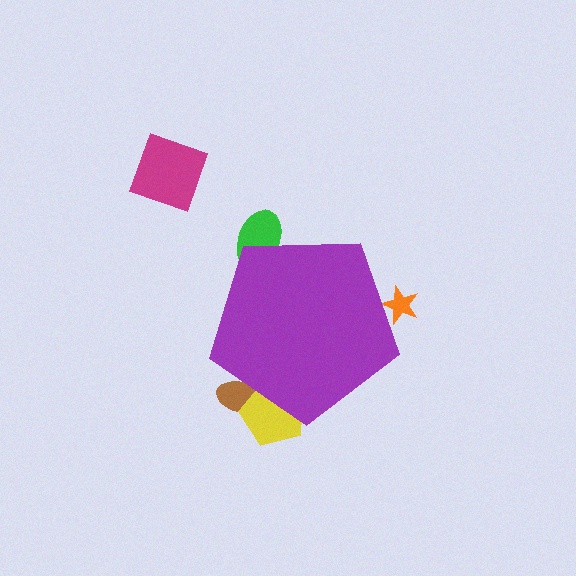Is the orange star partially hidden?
Yes, the orange star is partially hidden behind the purple pentagon.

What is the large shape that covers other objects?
A purple pentagon.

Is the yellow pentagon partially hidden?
Yes, the yellow pentagon is partially hidden behind the purple pentagon.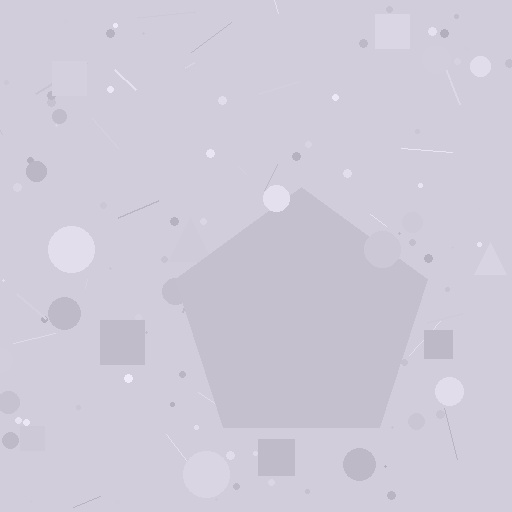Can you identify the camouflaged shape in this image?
The camouflaged shape is a pentagon.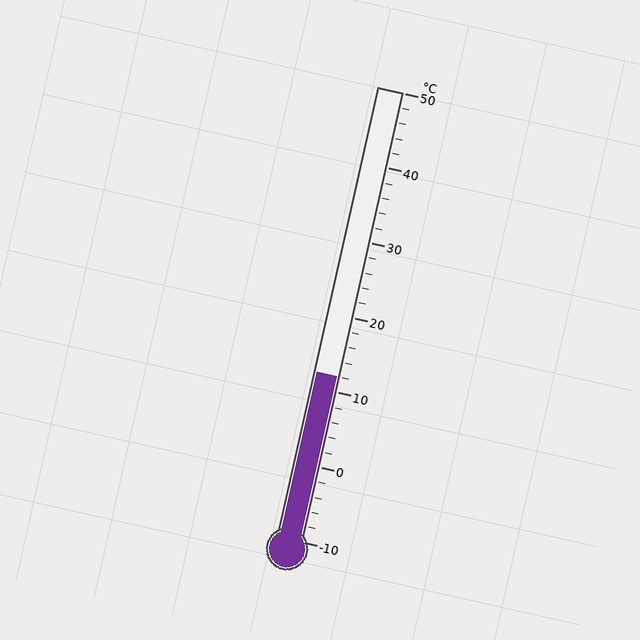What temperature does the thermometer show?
The thermometer shows approximately 12°C.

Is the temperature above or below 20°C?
The temperature is below 20°C.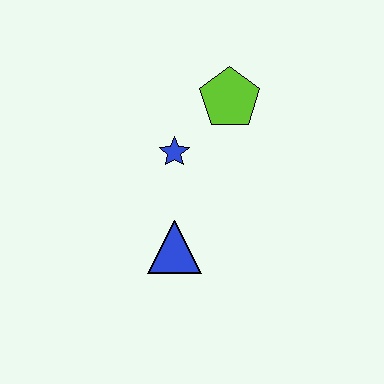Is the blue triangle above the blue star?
No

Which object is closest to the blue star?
The lime pentagon is closest to the blue star.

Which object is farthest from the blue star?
The blue triangle is farthest from the blue star.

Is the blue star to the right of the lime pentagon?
No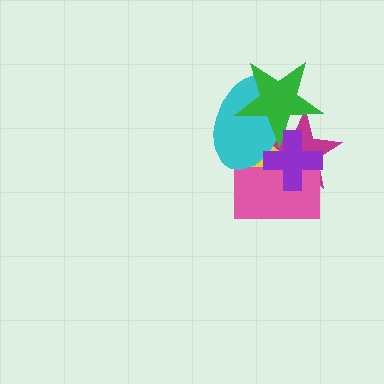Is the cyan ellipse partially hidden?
Yes, it is partially covered by another shape.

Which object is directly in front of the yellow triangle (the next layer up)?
The magenta star is directly in front of the yellow triangle.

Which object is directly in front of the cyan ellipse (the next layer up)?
The green star is directly in front of the cyan ellipse.